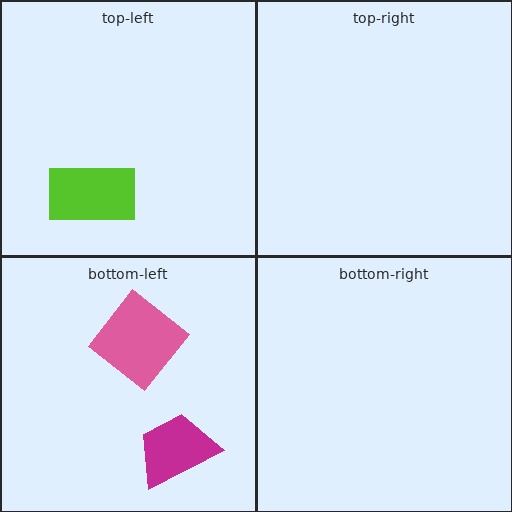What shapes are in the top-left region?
The lime rectangle.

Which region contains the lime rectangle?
The top-left region.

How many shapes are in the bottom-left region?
2.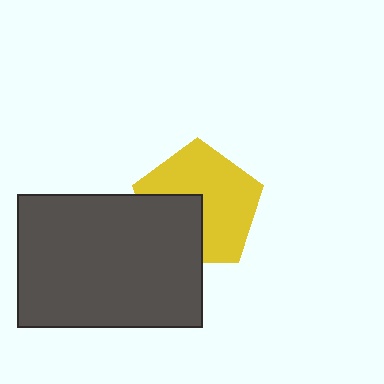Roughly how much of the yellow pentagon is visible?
Most of it is visible (roughly 65%).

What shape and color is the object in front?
The object in front is a dark gray rectangle.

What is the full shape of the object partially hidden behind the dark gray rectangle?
The partially hidden object is a yellow pentagon.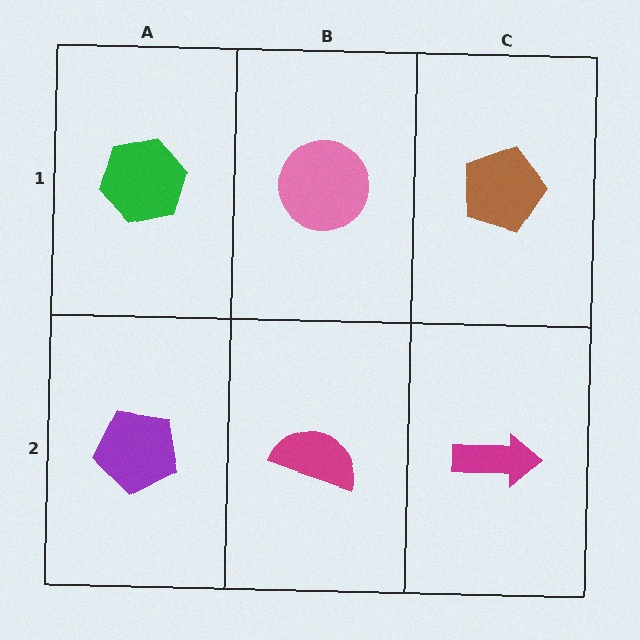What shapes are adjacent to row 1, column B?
A magenta semicircle (row 2, column B), a green hexagon (row 1, column A), a brown pentagon (row 1, column C).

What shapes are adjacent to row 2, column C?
A brown pentagon (row 1, column C), a magenta semicircle (row 2, column B).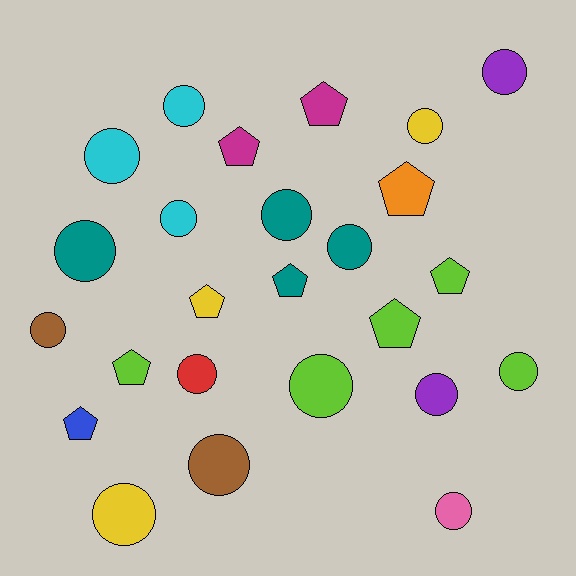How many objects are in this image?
There are 25 objects.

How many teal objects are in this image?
There are 4 teal objects.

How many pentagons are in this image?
There are 9 pentagons.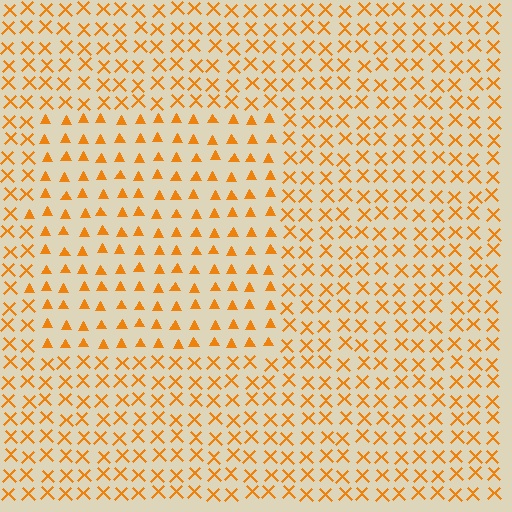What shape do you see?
I see a rectangle.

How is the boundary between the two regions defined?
The boundary is defined by a change in element shape: triangles inside vs. X marks outside. All elements share the same color and spacing.